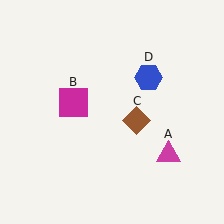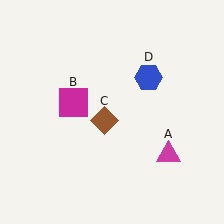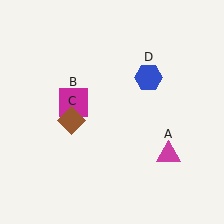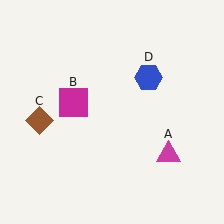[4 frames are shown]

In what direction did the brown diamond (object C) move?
The brown diamond (object C) moved left.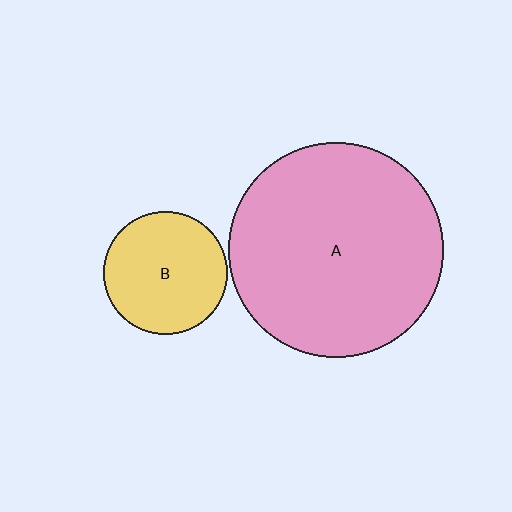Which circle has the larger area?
Circle A (pink).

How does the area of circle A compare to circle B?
Approximately 3.0 times.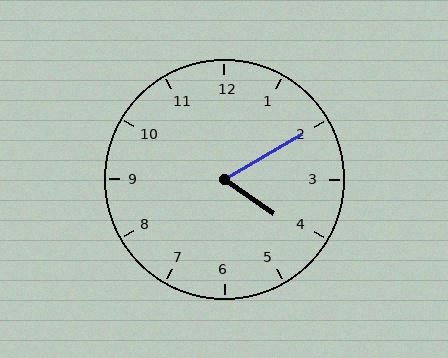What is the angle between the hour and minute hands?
Approximately 65 degrees.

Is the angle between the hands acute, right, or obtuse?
It is acute.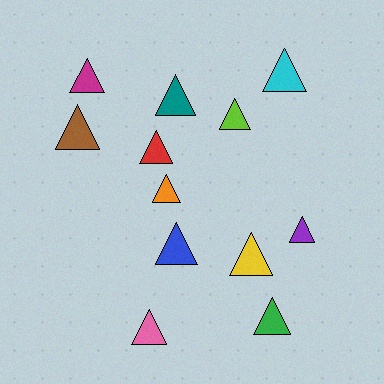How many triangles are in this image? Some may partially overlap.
There are 12 triangles.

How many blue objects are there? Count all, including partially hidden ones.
There is 1 blue object.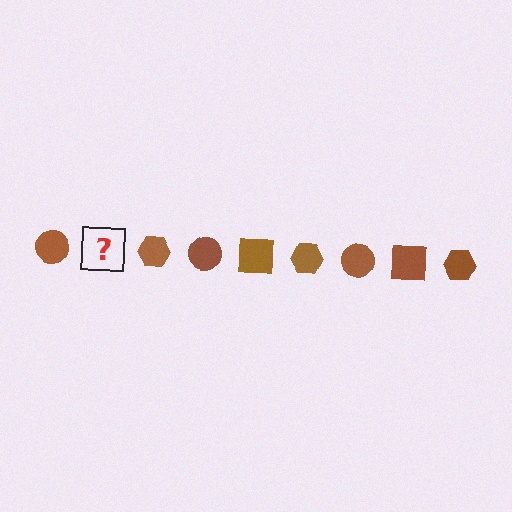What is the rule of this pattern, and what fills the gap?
The rule is that the pattern cycles through circle, square, hexagon shapes in brown. The gap should be filled with a brown square.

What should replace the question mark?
The question mark should be replaced with a brown square.